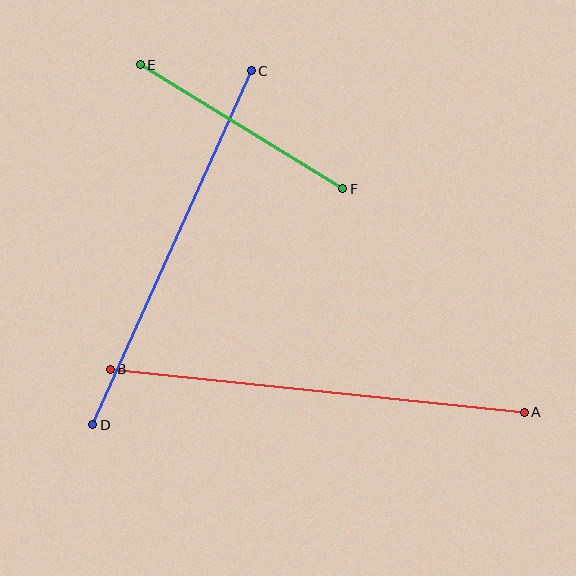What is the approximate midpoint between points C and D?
The midpoint is at approximately (172, 248) pixels.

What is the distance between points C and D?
The distance is approximately 388 pixels.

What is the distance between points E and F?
The distance is approximately 238 pixels.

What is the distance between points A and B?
The distance is approximately 416 pixels.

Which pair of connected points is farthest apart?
Points A and B are farthest apart.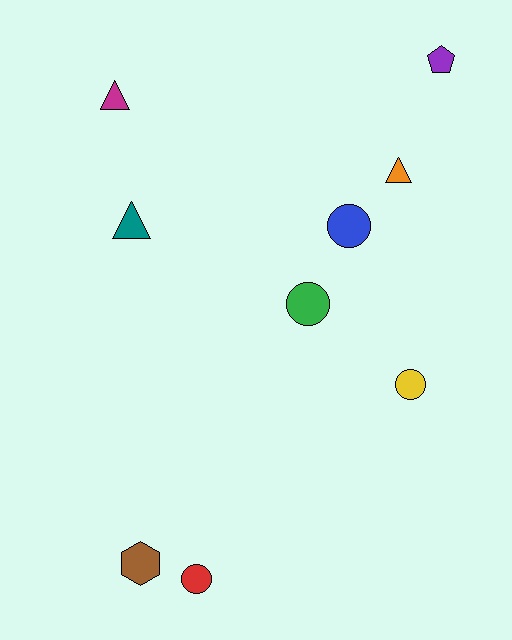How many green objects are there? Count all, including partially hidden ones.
There is 1 green object.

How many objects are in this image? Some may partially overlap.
There are 9 objects.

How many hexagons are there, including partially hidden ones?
There is 1 hexagon.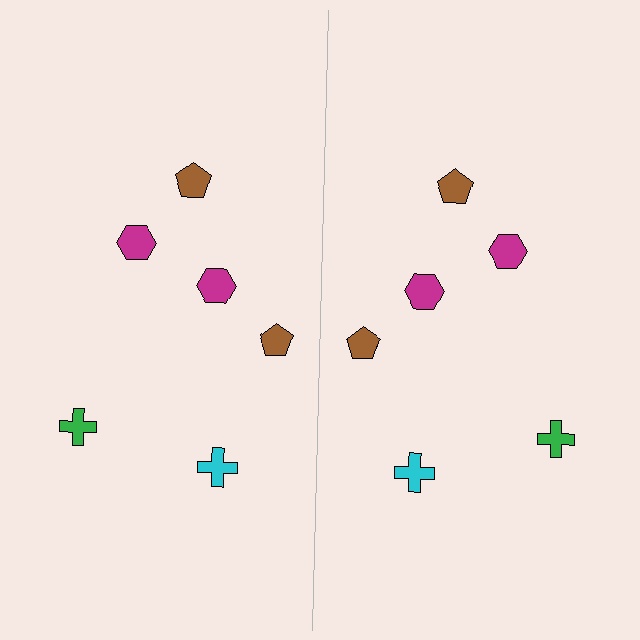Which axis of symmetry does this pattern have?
The pattern has a vertical axis of symmetry running through the center of the image.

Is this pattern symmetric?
Yes, this pattern has bilateral (reflection) symmetry.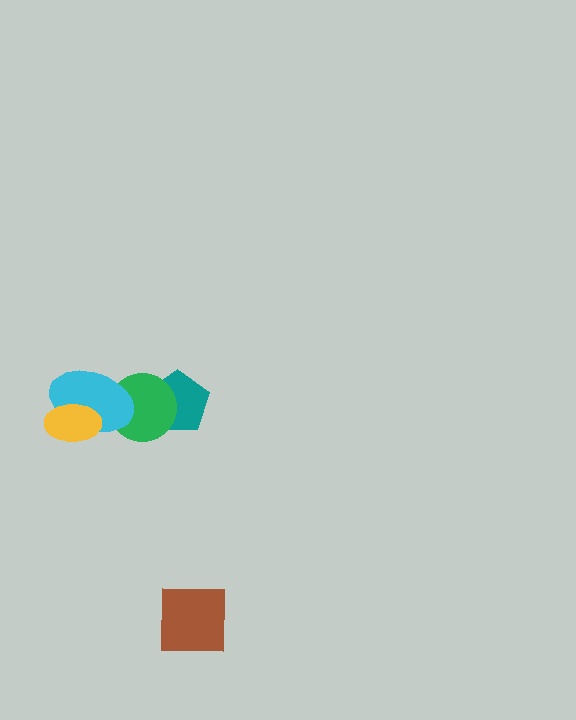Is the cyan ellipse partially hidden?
Yes, it is partially covered by another shape.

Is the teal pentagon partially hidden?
Yes, it is partially covered by another shape.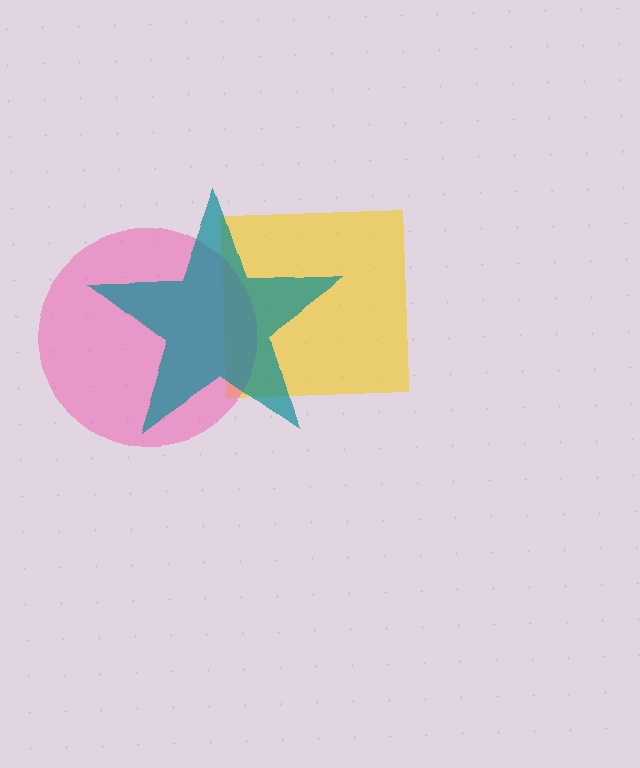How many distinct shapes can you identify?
There are 3 distinct shapes: a yellow square, a pink circle, a teal star.